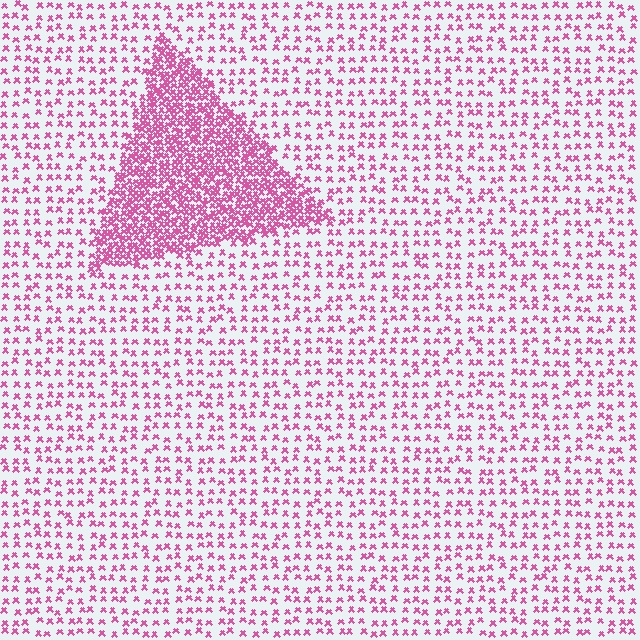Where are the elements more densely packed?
The elements are more densely packed inside the triangle boundary.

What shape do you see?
I see a triangle.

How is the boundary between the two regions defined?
The boundary is defined by a change in element density (approximately 2.9x ratio). All elements are the same color, size, and shape.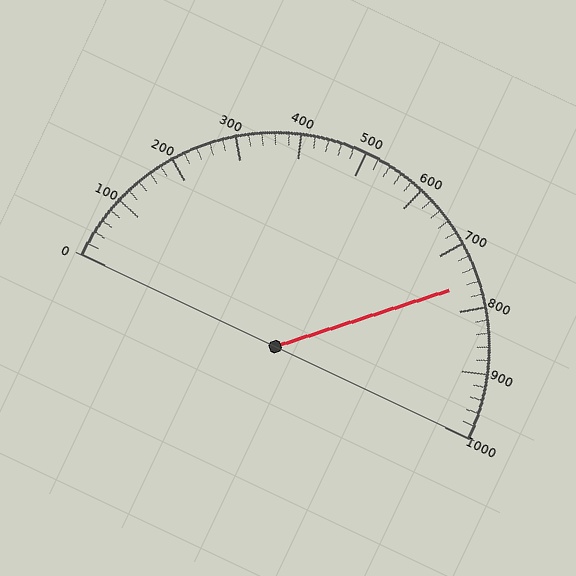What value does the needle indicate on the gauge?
The needle indicates approximately 760.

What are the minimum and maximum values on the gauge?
The gauge ranges from 0 to 1000.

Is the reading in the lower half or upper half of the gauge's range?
The reading is in the upper half of the range (0 to 1000).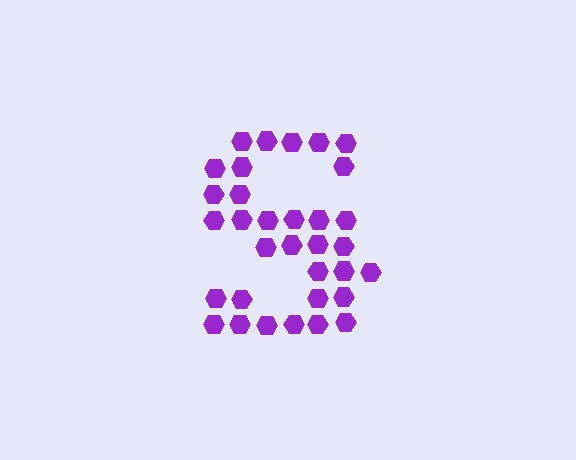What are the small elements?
The small elements are hexagons.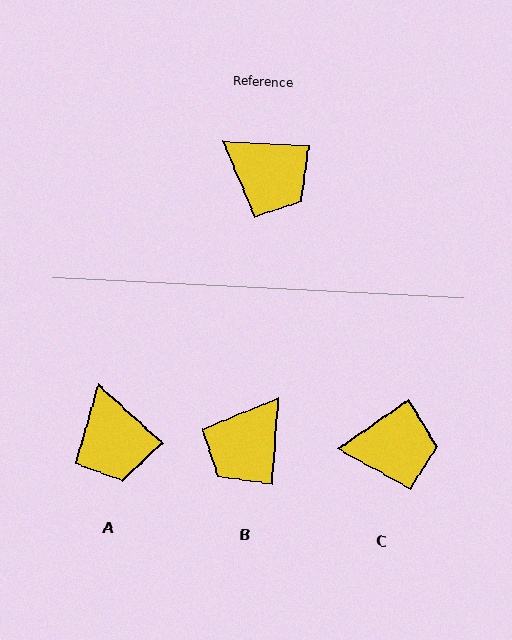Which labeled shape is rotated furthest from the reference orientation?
B, about 90 degrees away.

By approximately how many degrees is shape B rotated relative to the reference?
Approximately 90 degrees clockwise.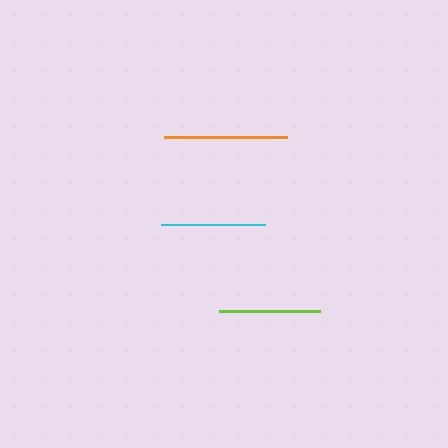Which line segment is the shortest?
The lime line is the shortest at approximately 101 pixels.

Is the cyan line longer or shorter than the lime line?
The cyan line is longer than the lime line.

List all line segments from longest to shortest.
From longest to shortest: orange, cyan, lime.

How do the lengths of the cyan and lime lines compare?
The cyan and lime lines are approximately the same length.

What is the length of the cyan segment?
The cyan segment is approximately 104 pixels long.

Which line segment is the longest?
The orange line is the longest at approximately 123 pixels.